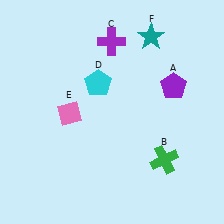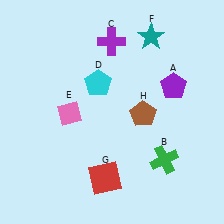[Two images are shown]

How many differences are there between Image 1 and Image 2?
There are 2 differences between the two images.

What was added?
A red square (G), a brown pentagon (H) were added in Image 2.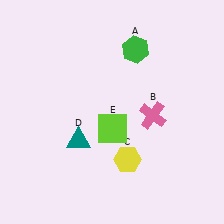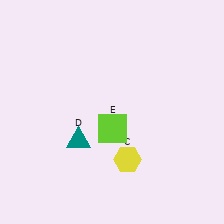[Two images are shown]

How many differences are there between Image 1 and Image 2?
There are 2 differences between the two images.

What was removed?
The pink cross (B), the green hexagon (A) were removed in Image 2.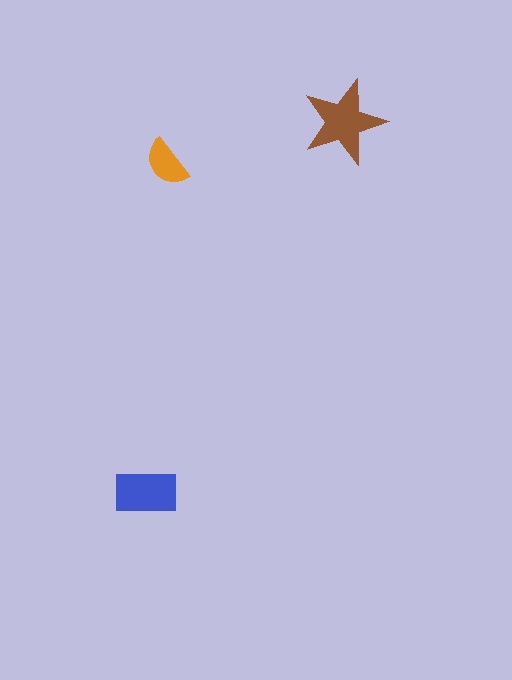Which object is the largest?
The brown star.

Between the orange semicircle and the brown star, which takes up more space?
The brown star.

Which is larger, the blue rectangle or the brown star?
The brown star.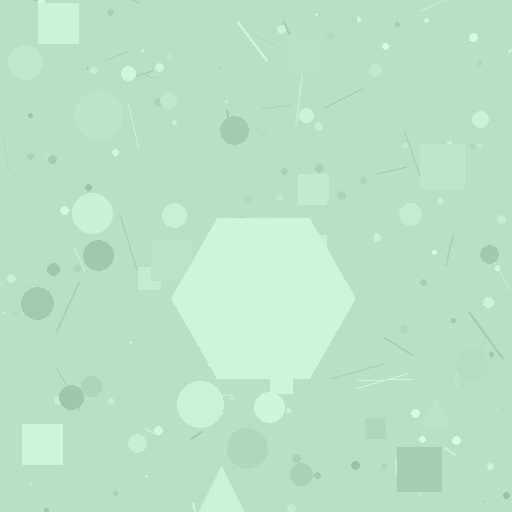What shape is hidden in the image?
A hexagon is hidden in the image.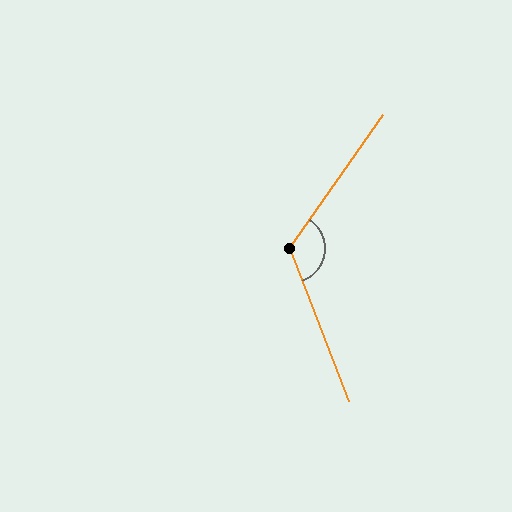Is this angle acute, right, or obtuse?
It is obtuse.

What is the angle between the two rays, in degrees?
Approximately 124 degrees.